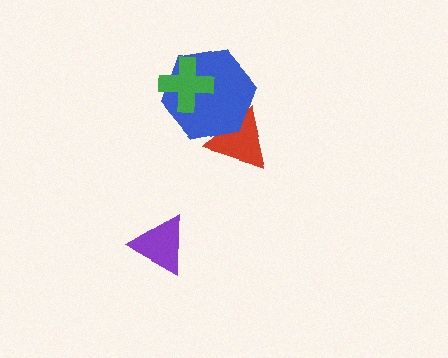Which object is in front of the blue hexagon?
The green cross is in front of the blue hexagon.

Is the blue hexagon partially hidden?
Yes, it is partially covered by another shape.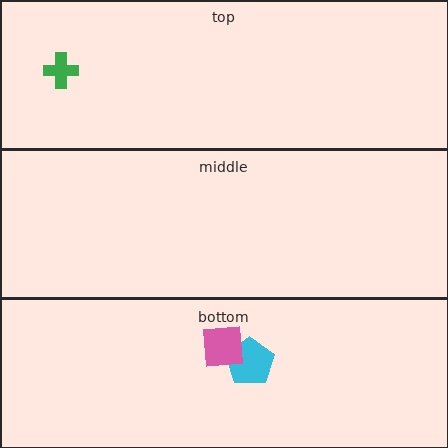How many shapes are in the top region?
1.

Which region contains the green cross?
The top region.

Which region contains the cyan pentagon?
The bottom region.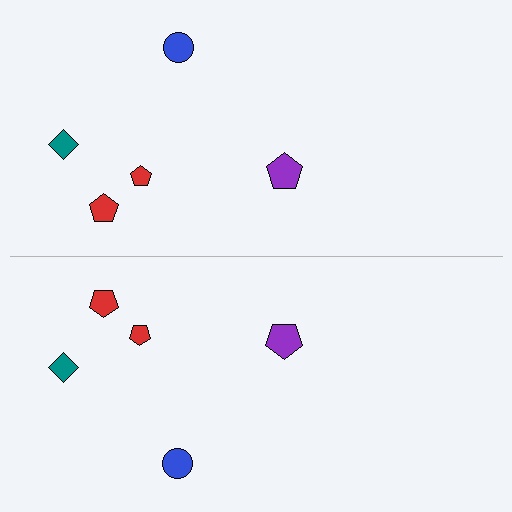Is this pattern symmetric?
Yes, this pattern has bilateral (reflection) symmetry.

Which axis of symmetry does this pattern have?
The pattern has a horizontal axis of symmetry running through the center of the image.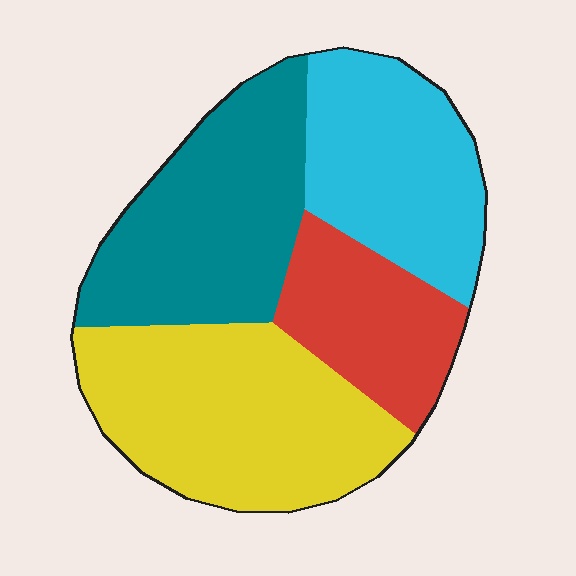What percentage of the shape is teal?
Teal takes up between a quarter and a half of the shape.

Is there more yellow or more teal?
Yellow.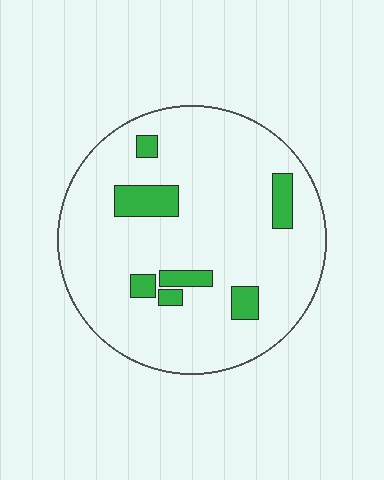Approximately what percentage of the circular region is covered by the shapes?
Approximately 10%.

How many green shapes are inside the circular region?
7.